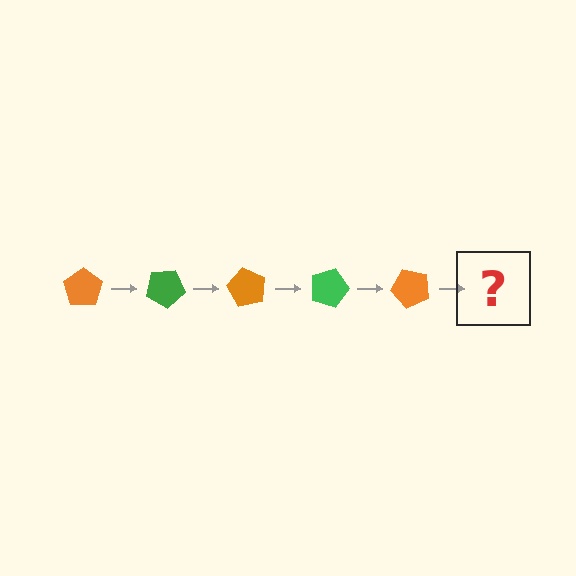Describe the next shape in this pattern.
It should be a green pentagon, rotated 150 degrees from the start.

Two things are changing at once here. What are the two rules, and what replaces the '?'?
The two rules are that it rotates 30 degrees each step and the color cycles through orange and green. The '?' should be a green pentagon, rotated 150 degrees from the start.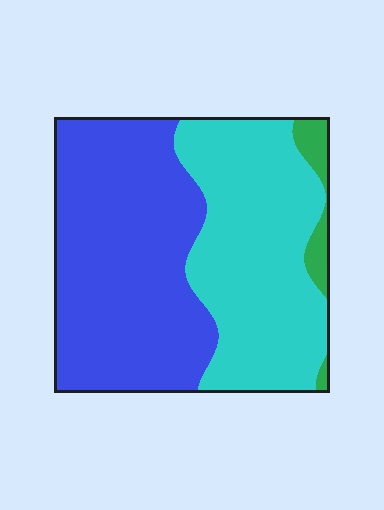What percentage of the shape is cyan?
Cyan takes up about two fifths (2/5) of the shape.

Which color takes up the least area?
Green, at roughly 5%.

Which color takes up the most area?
Blue, at roughly 50%.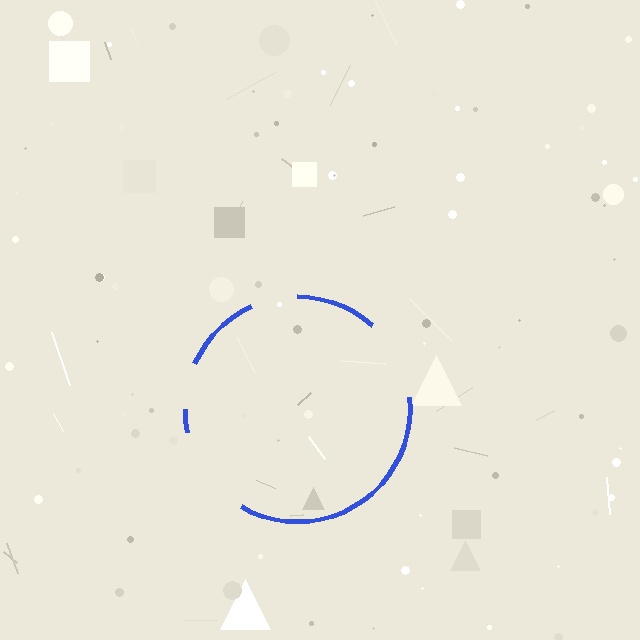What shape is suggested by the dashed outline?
The dashed outline suggests a circle.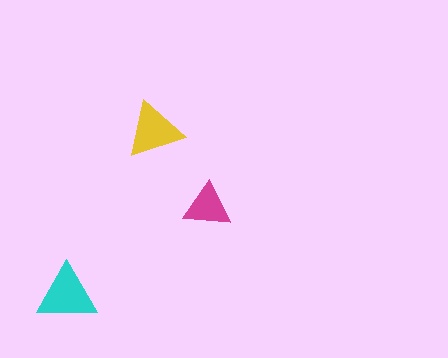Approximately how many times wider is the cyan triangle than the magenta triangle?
About 1.5 times wider.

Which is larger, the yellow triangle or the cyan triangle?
The cyan one.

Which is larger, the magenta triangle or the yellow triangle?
The yellow one.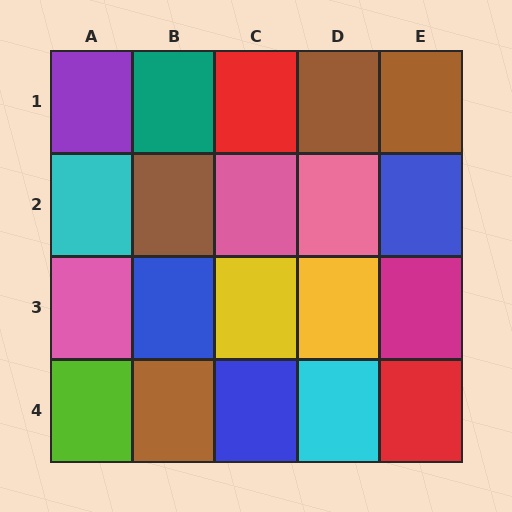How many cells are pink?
3 cells are pink.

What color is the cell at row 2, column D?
Pink.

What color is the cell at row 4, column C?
Blue.